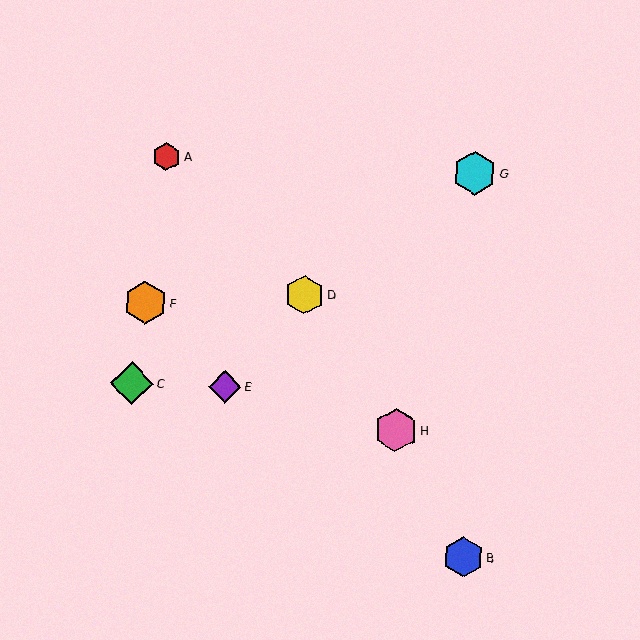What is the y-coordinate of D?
Object D is at y≈295.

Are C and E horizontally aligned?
Yes, both are at y≈383.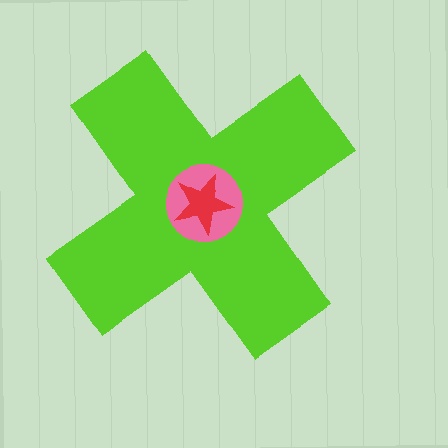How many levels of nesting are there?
3.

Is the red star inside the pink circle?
Yes.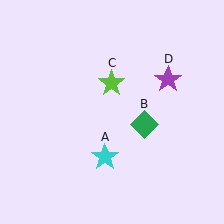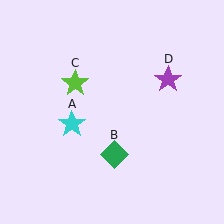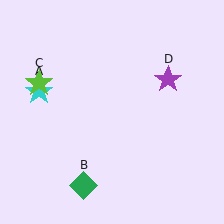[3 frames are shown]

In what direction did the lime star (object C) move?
The lime star (object C) moved left.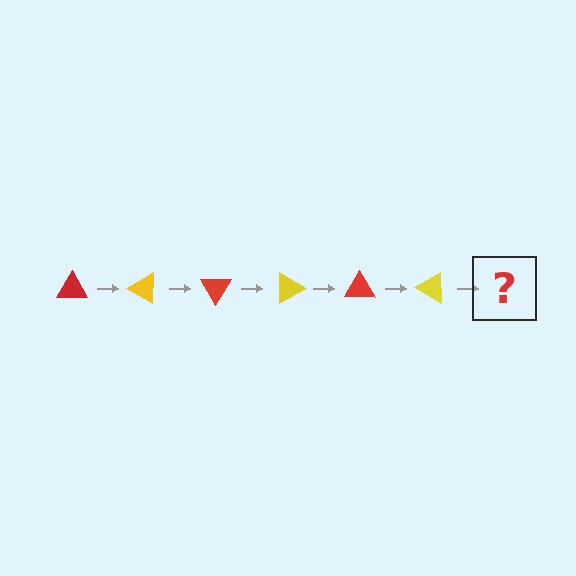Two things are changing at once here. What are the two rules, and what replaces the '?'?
The two rules are that it rotates 30 degrees each step and the color cycles through red and yellow. The '?' should be a red triangle, rotated 180 degrees from the start.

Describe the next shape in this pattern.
It should be a red triangle, rotated 180 degrees from the start.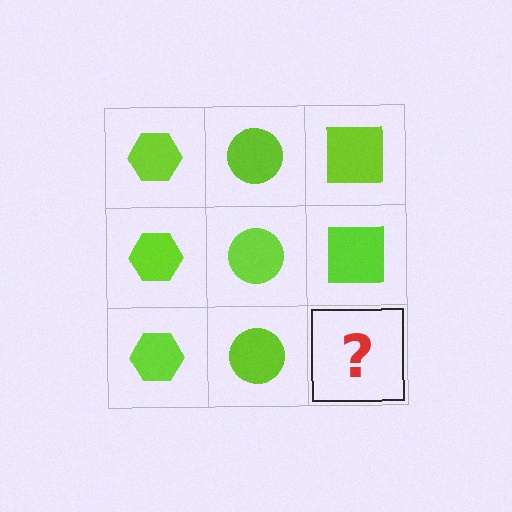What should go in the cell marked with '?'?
The missing cell should contain a lime square.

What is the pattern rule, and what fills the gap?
The rule is that each column has a consistent shape. The gap should be filled with a lime square.